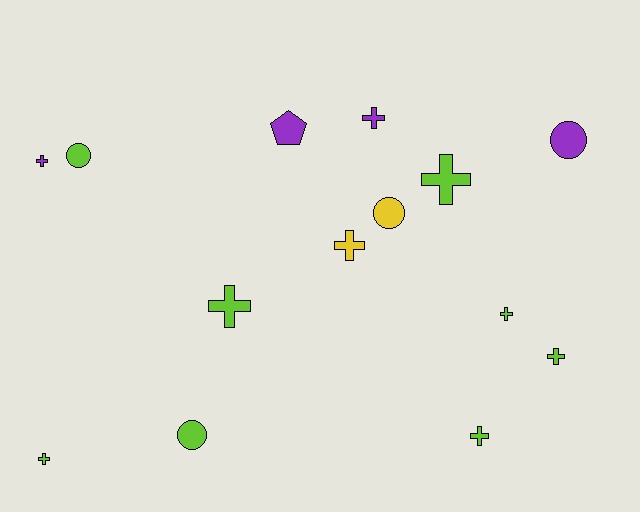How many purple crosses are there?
There are 2 purple crosses.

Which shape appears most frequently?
Cross, with 9 objects.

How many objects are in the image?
There are 14 objects.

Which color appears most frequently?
Lime, with 8 objects.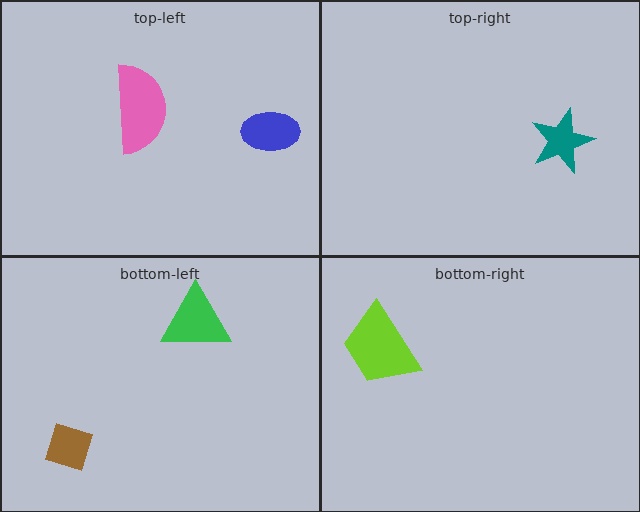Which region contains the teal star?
The top-right region.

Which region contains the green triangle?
The bottom-left region.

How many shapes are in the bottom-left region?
2.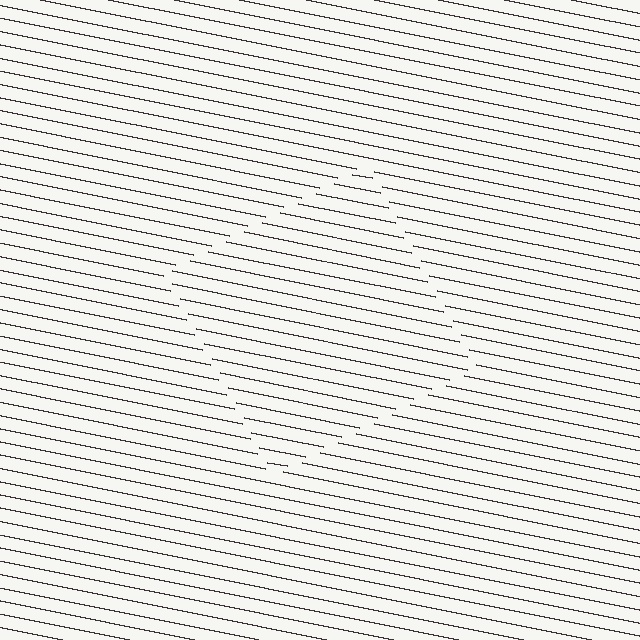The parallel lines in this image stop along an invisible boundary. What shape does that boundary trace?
An illusory square. The interior of the shape contains the same grating, shifted by half a period — the contour is defined by the phase discontinuity where line-ends from the inner and outer gratings abut.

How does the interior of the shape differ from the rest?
The interior of the shape contains the same grating, shifted by half a period — the contour is defined by the phase discontinuity where line-ends from the inner and outer gratings abut.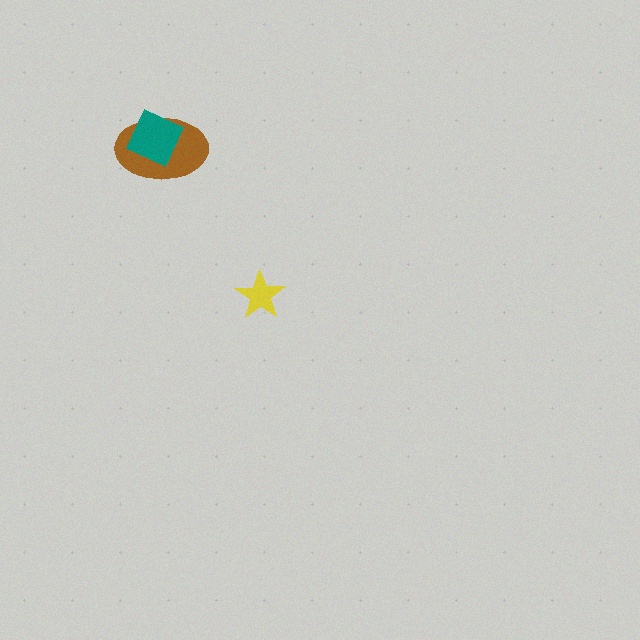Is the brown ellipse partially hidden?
Yes, it is partially covered by another shape.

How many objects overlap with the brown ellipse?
1 object overlaps with the brown ellipse.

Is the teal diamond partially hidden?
No, no other shape covers it.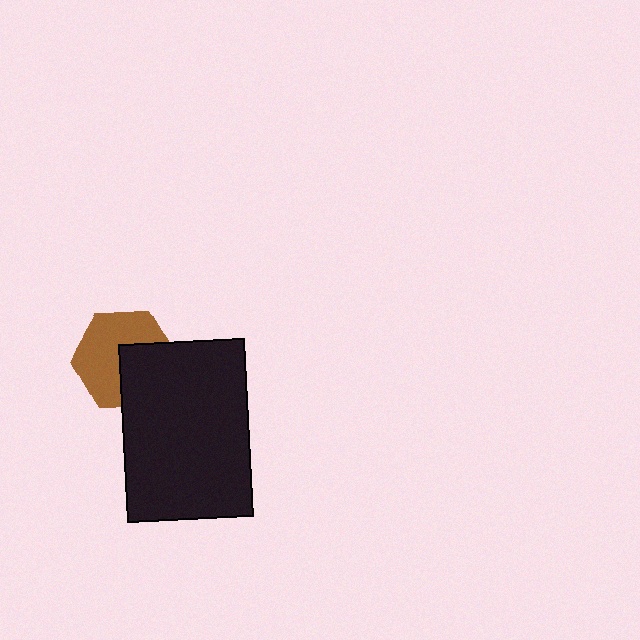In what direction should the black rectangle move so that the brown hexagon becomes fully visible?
The black rectangle should move toward the lower-right. That is the shortest direction to clear the overlap and leave the brown hexagon fully visible.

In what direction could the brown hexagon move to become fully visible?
The brown hexagon could move toward the upper-left. That would shift it out from behind the black rectangle entirely.